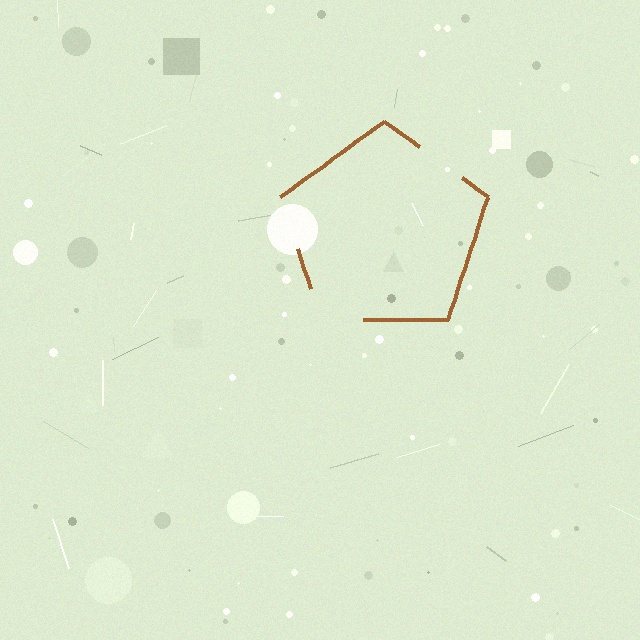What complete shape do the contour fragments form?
The contour fragments form a pentagon.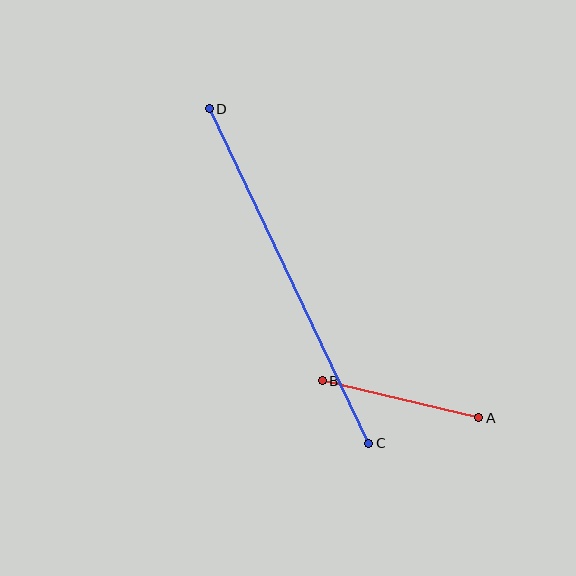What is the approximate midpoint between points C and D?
The midpoint is at approximately (289, 276) pixels.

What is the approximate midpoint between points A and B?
The midpoint is at approximately (401, 399) pixels.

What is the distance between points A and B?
The distance is approximately 161 pixels.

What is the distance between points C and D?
The distance is approximately 370 pixels.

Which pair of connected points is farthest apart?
Points C and D are farthest apart.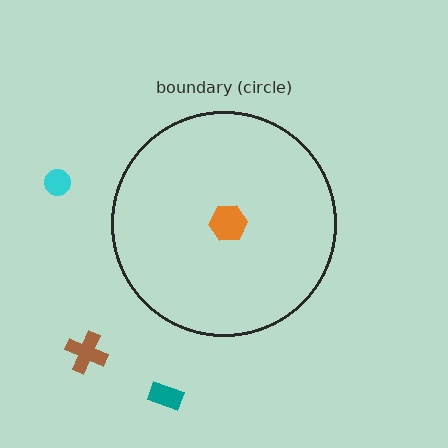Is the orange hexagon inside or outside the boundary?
Inside.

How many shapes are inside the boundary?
1 inside, 3 outside.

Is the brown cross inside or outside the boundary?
Outside.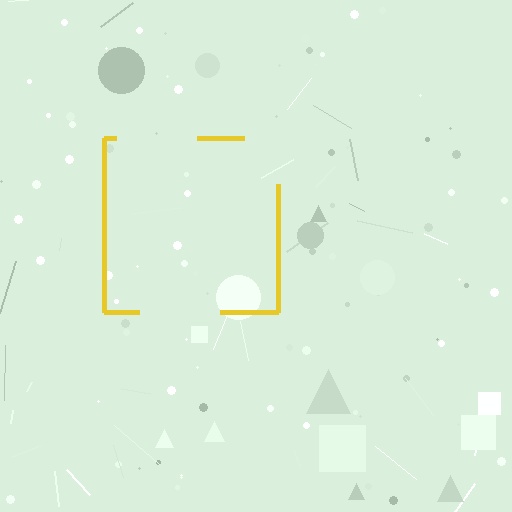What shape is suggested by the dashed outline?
The dashed outline suggests a square.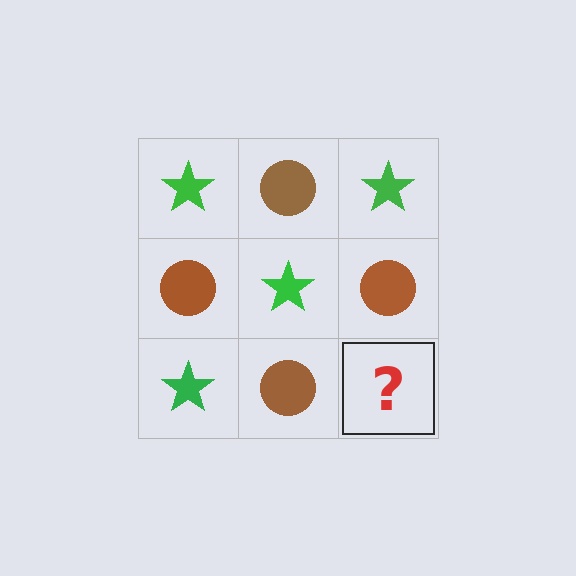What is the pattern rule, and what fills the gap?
The rule is that it alternates green star and brown circle in a checkerboard pattern. The gap should be filled with a green star.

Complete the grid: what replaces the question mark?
The question mark should be replaced with a green star.